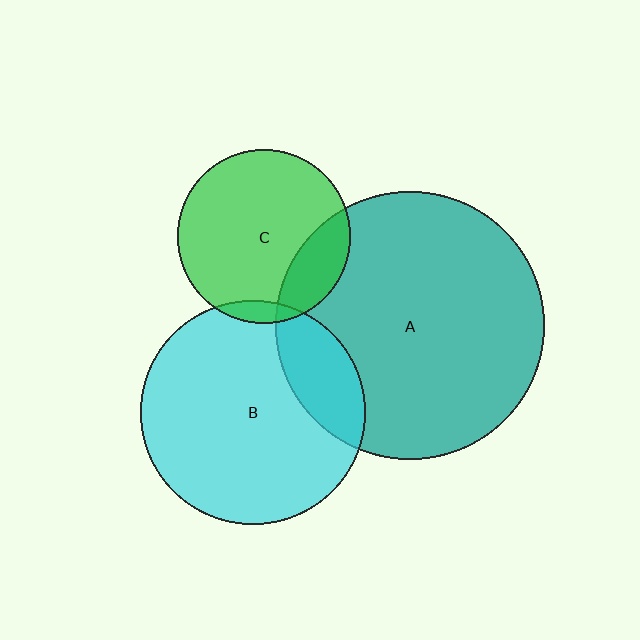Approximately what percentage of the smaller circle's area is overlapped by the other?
Approximately 5%.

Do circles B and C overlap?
Yes.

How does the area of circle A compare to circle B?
Approximately 1.4 times.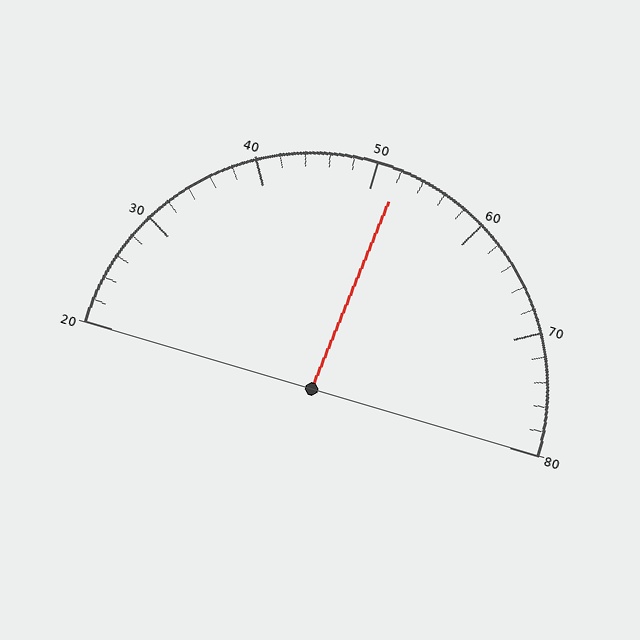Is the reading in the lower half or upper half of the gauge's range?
The reading is in the upper half of the range (20 to 80).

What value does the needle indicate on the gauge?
The needle indicates approximately 52.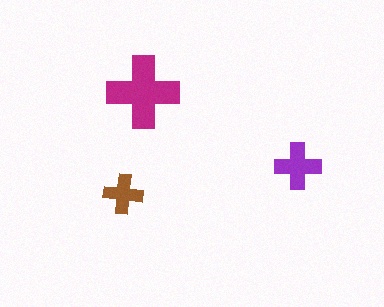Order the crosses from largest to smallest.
the magenta one, the purple one, the brown one.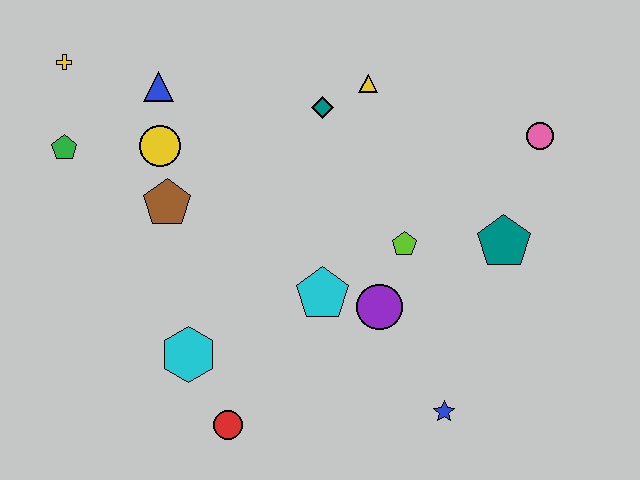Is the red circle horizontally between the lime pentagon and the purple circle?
No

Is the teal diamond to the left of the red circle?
No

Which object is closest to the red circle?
The cyan hexagon is closest to the red circle.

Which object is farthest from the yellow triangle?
The red circle is farthest from the yellow triangle.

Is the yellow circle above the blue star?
Yes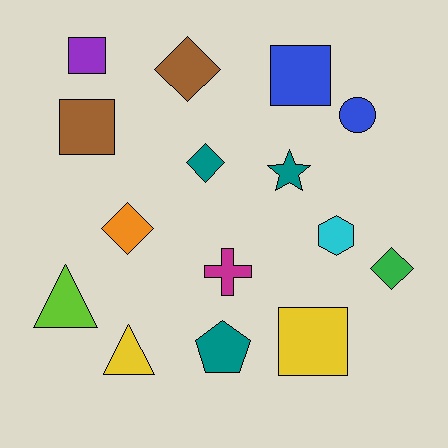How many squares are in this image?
There are 4 squares.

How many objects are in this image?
There are 15 objects.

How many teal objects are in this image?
There are 3 teal objects.